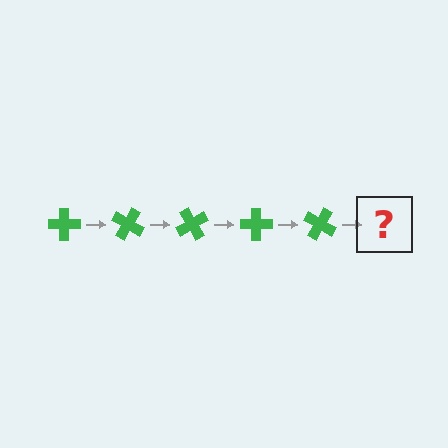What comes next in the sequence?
The next element should be a green cross rotated 150 degrees.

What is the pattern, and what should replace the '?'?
The pattern is that the cross rotates 30 degrees each step. The '?' should be a green cross rotated 150 degrees.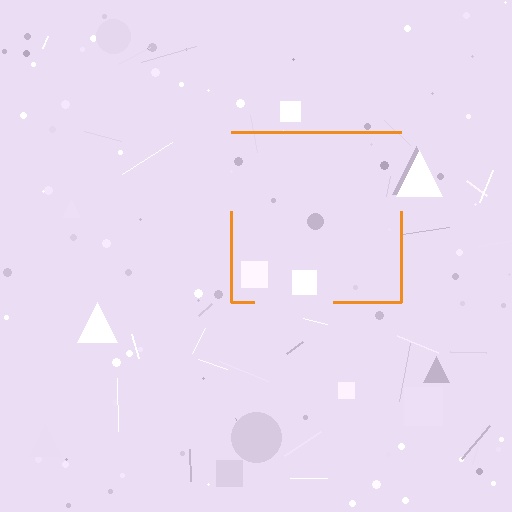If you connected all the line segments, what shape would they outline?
They would outline a square.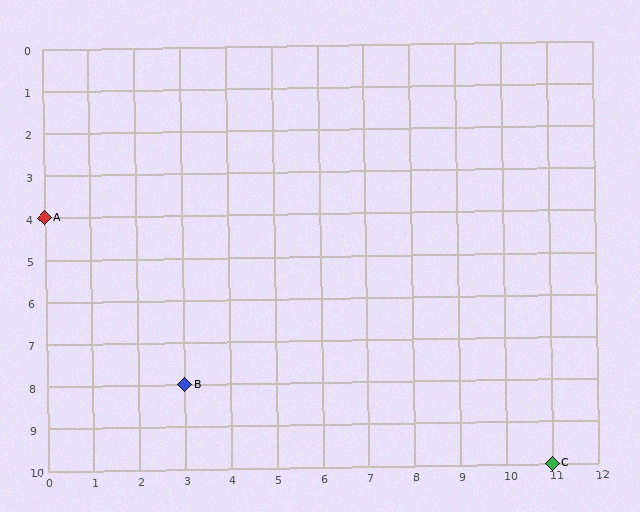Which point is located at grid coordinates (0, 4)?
Point A is at (0, 4).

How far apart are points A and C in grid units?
Points A and C are 11 columns and 6 rows apart (about 12.5 grid units diagonally).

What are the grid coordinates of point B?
Point B is at grid coordinates (3, 8).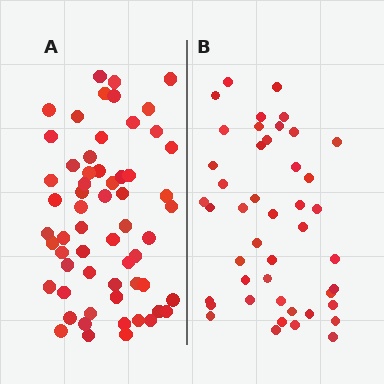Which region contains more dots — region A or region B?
Region A (the left region) has more dots.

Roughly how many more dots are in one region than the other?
Region A has approximately 15 more dots than region B.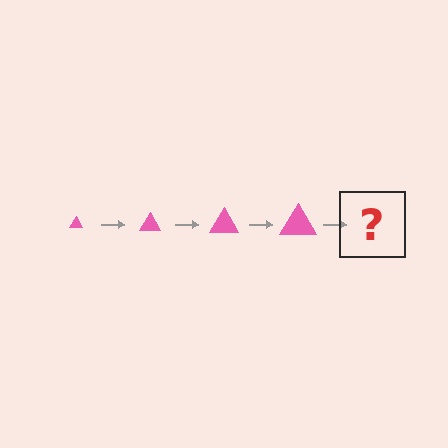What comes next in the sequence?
The next element should be a pink triangle, larger than the previous one.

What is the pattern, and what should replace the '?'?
The pattern is that the triangle gets progressively larger each step. The '?' should be a pink triangle, larger than the previous one.